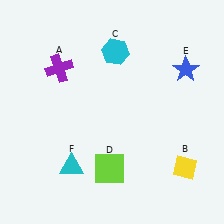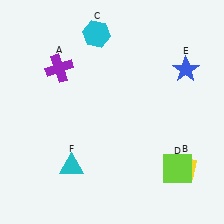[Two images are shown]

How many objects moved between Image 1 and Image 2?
2 objects moved between the two images.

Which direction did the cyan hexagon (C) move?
The cyan hexagon (C) moved left.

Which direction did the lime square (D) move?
The lime square (D) moved right.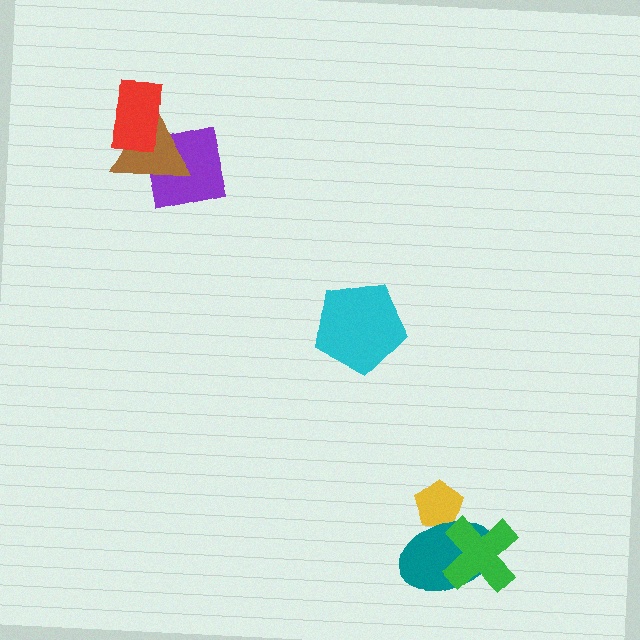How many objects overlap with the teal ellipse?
2 objects overlap with the teal ellipse.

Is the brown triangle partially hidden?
Yes, it is partially covered by another shape.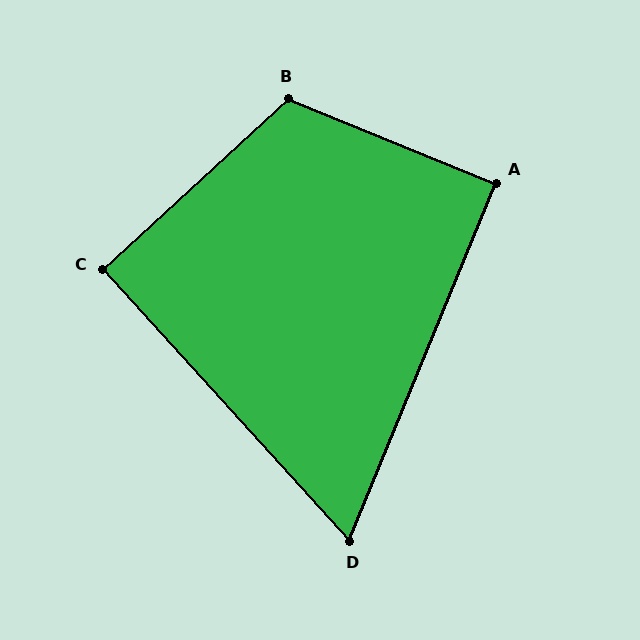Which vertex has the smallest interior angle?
D, at approximately 65 degrees.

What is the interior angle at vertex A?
Approximately 90 degrees (approximately right).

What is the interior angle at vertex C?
Approximately 90 degrees (approximately right).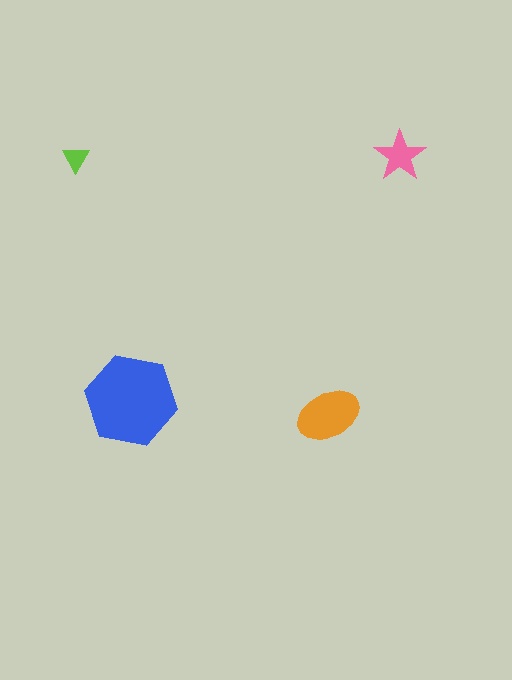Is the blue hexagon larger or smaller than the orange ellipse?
Larger.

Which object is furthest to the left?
The lime triangle is leftmost.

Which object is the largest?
The blue hexagon.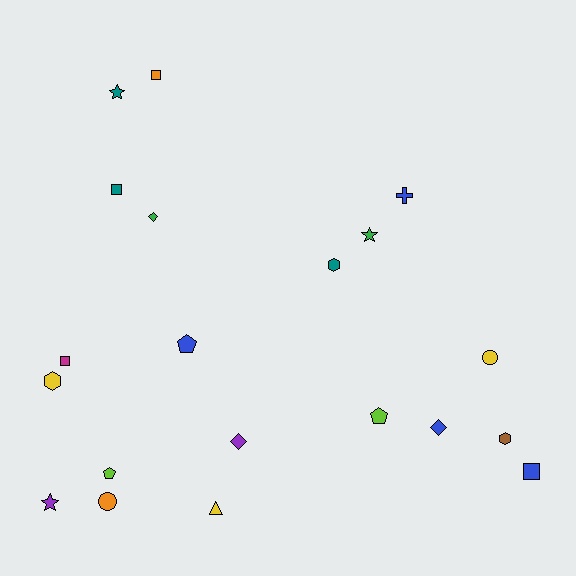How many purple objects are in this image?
There are 2 purple objects.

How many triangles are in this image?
There is 1 triangle.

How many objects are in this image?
There are 20 objects.